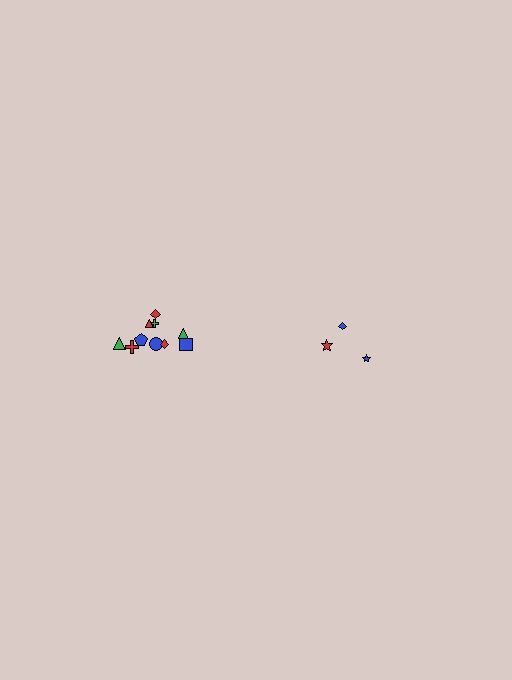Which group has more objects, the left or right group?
The left group.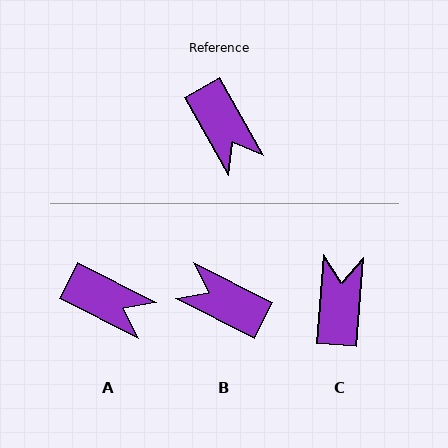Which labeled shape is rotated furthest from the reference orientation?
C, about 146 degrees away.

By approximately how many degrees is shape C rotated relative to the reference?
Approximately 146 degrees counter-clockwise.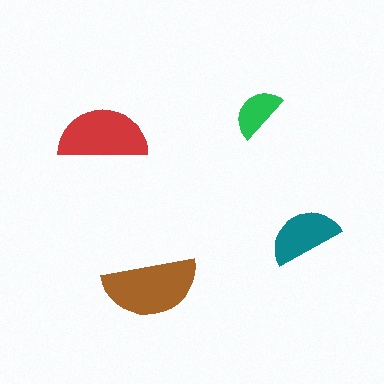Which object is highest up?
The green semicircle is topmost.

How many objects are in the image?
There are 4 objects in the image.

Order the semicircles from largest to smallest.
the brown one, the red one, the teal one, the green one.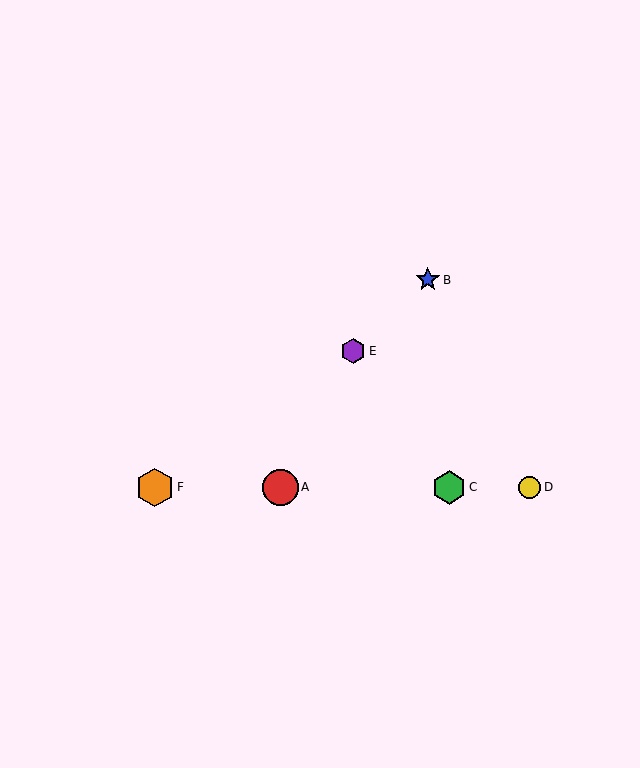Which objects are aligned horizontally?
Objects A, C, D, F are aligned horizontally.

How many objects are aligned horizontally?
4 objects (A, C, D, F) are aligned horizontally.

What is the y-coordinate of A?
Object A is at y≈488.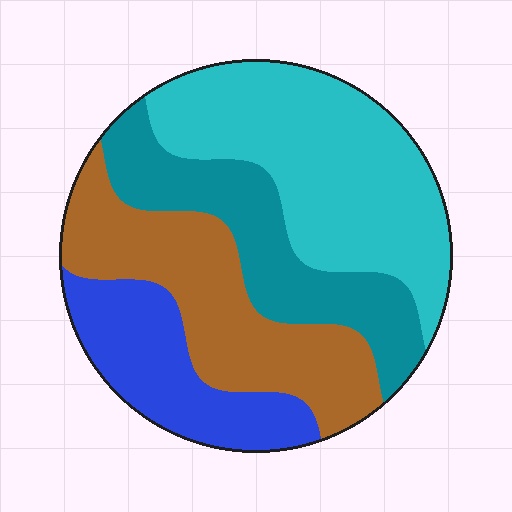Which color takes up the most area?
Cyan, at roughly 35%.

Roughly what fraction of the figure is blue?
Blue covers about 20% of the figure.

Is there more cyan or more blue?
Cyan.